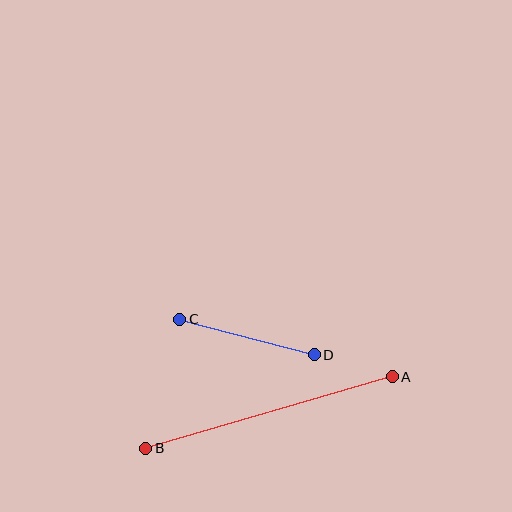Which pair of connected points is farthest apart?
Points A and B are farthest apart.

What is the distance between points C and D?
The distance is approximately 139 pixels.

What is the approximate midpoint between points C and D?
The midpoint is at approximately (247, 337) pixels.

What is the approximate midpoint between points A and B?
The midpoint is at approximately (269, 412) pixels.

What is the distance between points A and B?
The distance is approximately 257 pixels.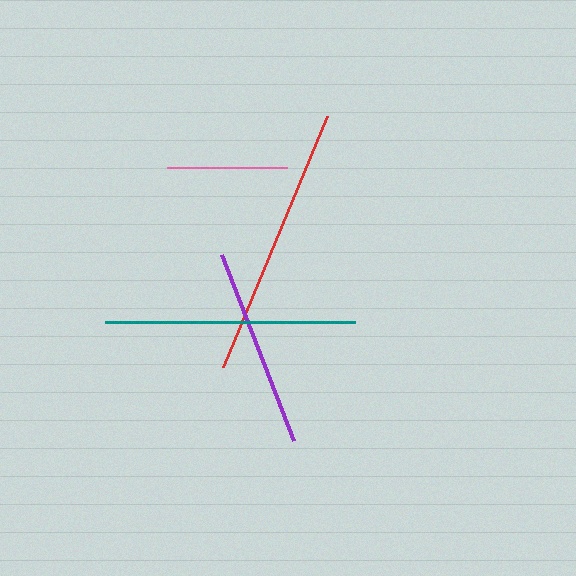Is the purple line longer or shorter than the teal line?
The teal line is longer than the purple line.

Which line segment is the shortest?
The pink line is the shortest at approximately 120 pixels.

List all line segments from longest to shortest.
From longest to shortest: red, teal, purple, pink.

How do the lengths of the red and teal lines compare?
The red and teal lines are approximately the same length.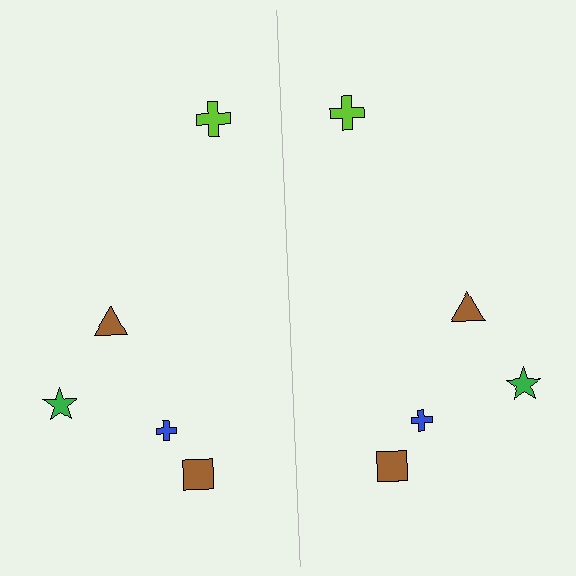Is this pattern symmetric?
Yes, this pattern has bilateral (reflection) symmetry.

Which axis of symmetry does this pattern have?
The pattern has a vertical axis of symmetry running through the center of the image.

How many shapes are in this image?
There are 10 shapes in this image.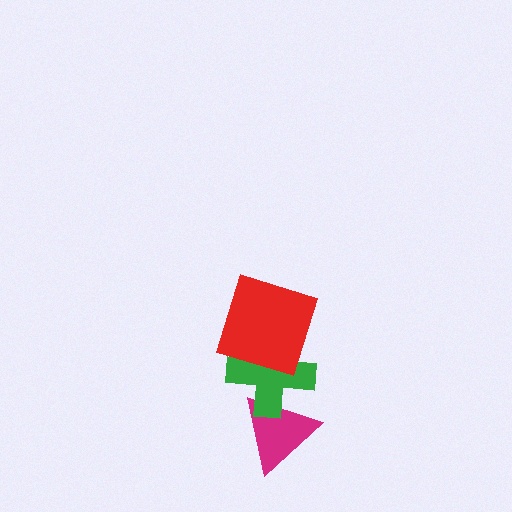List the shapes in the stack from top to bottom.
From top to bottom: the red square, the green cross, the magenta triangle.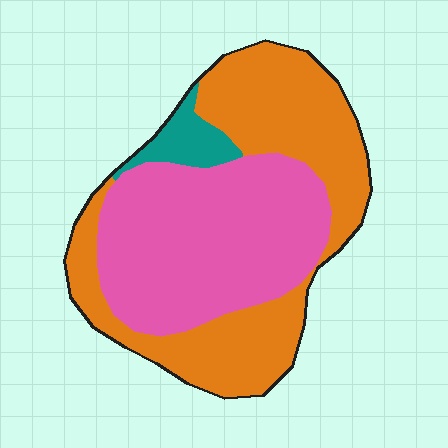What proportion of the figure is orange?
Orange takes up about one half (1/2) of the figure.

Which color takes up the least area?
Teal, at roughly 5%.